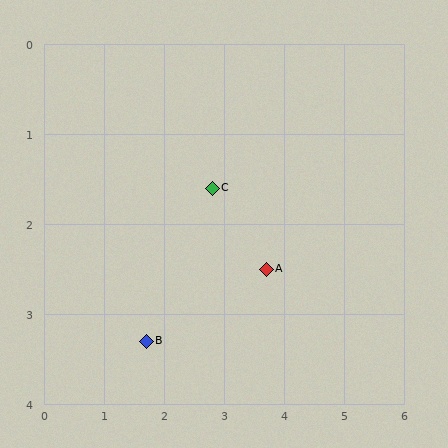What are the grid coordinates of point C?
Point C is at approximately (2.8, 1.6).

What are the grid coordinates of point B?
Point B is at approximately (1.7, 3.3).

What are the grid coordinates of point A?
Point A is at approximately (3.7, 2.5).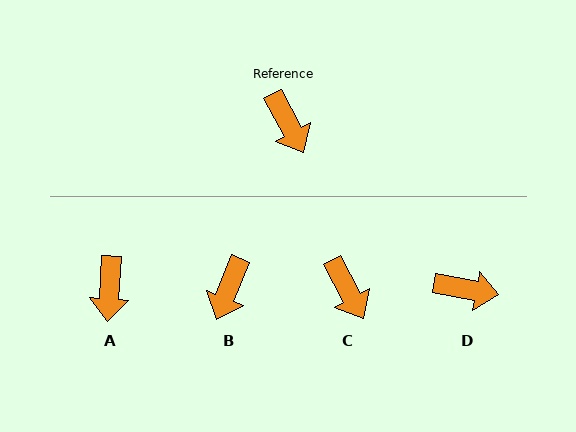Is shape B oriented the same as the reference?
No, it is off by about 50 degrees.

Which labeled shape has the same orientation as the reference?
C.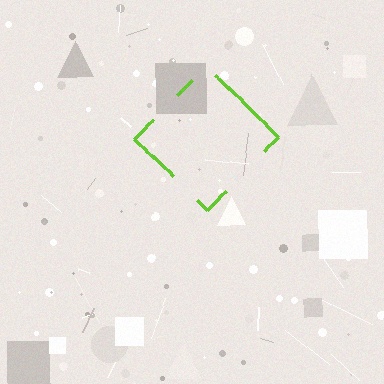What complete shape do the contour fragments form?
The contour fragments form a diamond.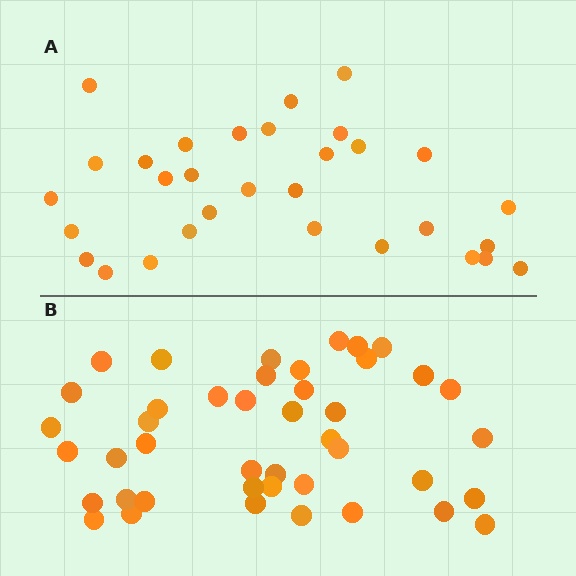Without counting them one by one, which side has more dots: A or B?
Region B (the bottom region) has more dots.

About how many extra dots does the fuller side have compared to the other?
Region B has roughly 12 or so more dots than region A.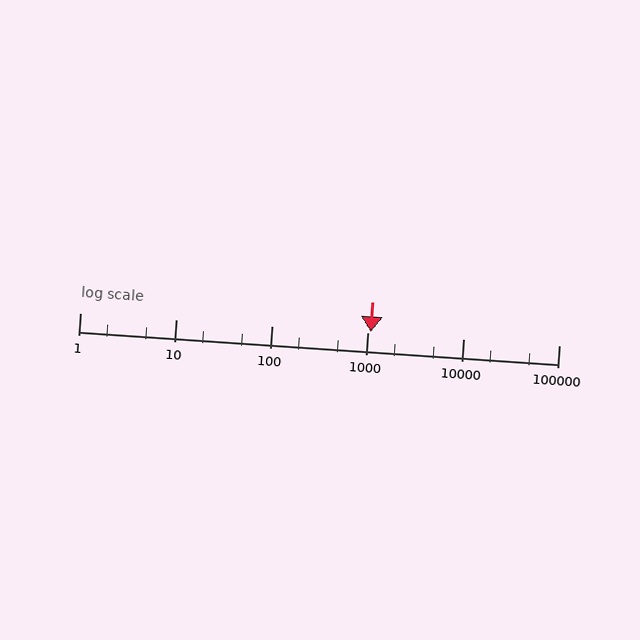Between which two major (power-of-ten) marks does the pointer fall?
The pointer is between 1000 and 10000.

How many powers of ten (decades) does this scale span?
The scale spans 5 decades, from 1 to 100000.